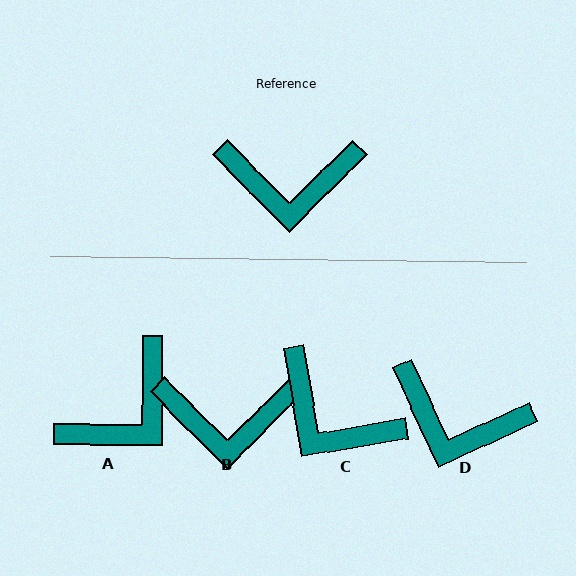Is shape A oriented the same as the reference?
No, it is off by about 45 degrees.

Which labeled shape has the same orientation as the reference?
B.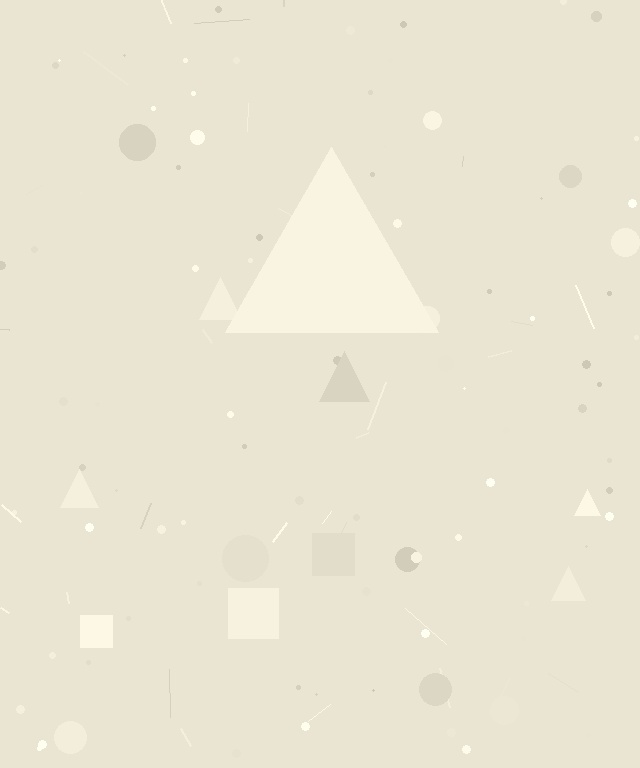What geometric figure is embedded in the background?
A triangle is embedded in the background.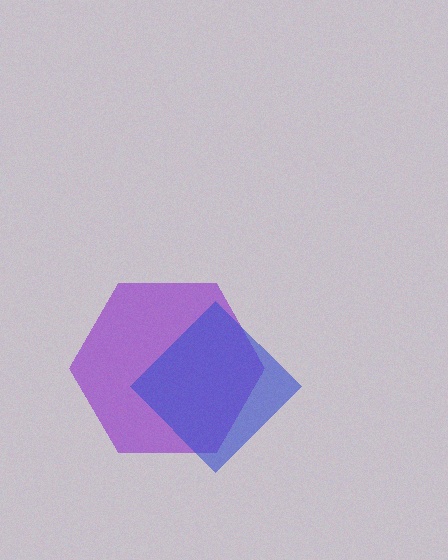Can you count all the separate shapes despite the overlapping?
Yes, there are 2 separate shapes.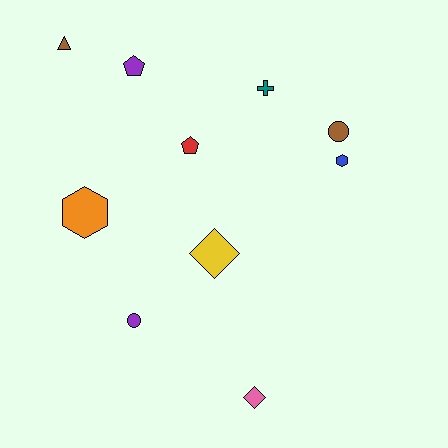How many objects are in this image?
There are 10 objects.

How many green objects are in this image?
There are no green objects.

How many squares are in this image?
There are no squares.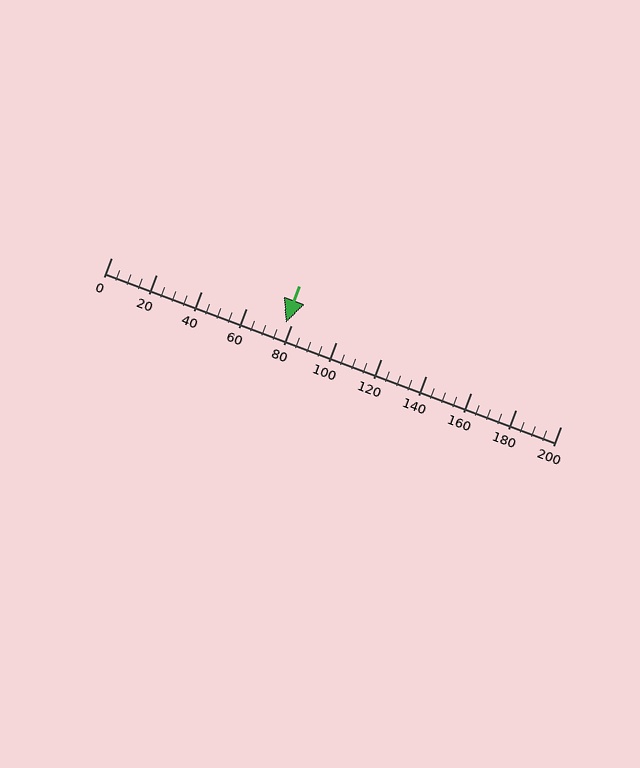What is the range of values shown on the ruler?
The ruler shows values from 0 to 200.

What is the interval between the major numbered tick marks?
The major tick marks are spaced 20 units apart.